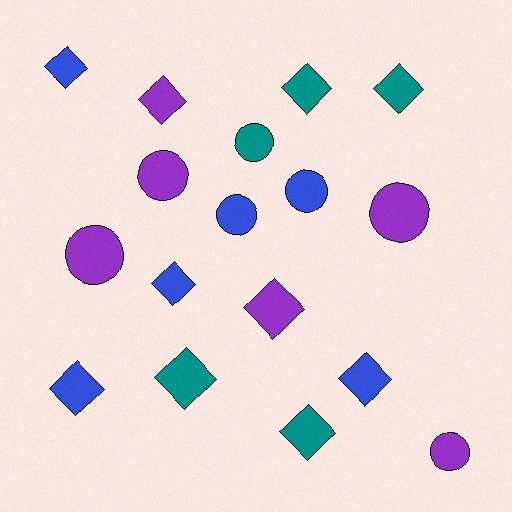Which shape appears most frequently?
Diamond, with 10 objects.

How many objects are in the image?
There are 17 objects.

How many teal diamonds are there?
There are 4 teal diamonds.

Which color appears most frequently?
Blue, with 6 objects.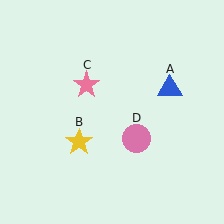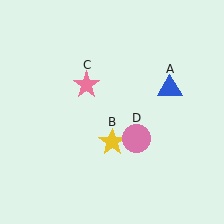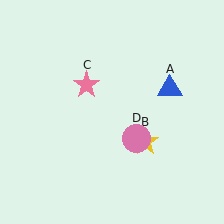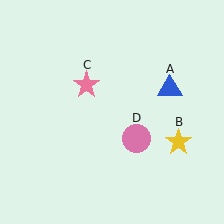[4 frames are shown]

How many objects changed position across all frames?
1 object changed position: yellow star (object B).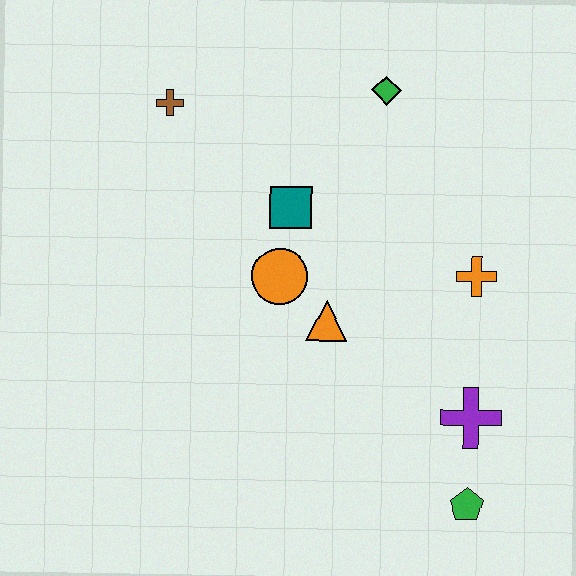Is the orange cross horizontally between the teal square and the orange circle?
No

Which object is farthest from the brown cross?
The green pentagon is farthest from the brown cross.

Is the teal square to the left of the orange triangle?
Yes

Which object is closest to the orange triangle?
The orange circle is closest to the orange triangle.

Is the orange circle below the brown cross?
Yes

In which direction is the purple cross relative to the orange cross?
The purple cross is below the orange cross.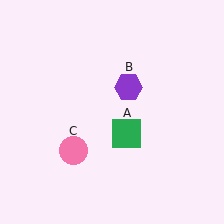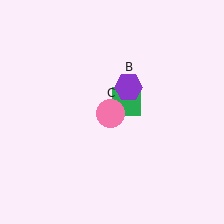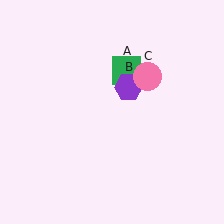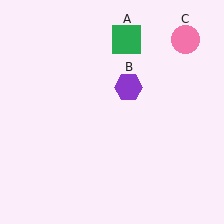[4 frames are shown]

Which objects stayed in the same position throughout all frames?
Purple hexagon (object B) remained stationary.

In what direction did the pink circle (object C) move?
The pink circle (object C) moved up and to the right.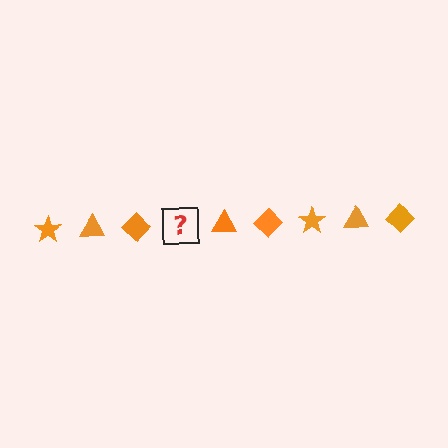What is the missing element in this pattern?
The missing element is an orange star.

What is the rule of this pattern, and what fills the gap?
The rule is that the pattern cycles through star, triangle, diamond shapes in orange. The gap should be filled with an orange star.